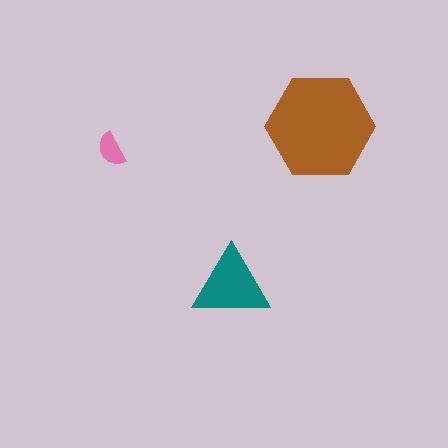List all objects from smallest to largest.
The pink semicircle, the teal triangle, the brown hexagon.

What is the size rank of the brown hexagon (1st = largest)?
1st.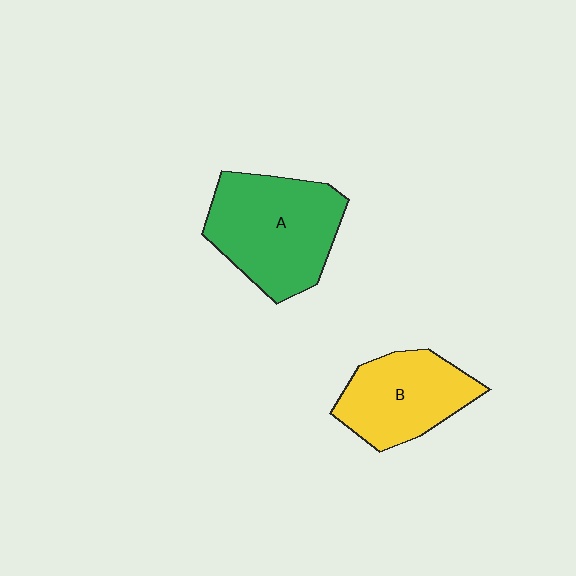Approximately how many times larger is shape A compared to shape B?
Approximately 1.3 times.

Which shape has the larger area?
Shape A (green).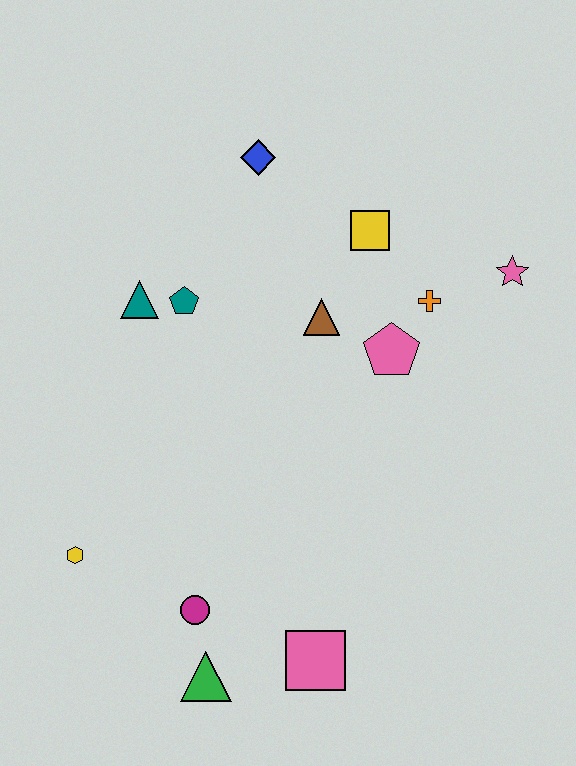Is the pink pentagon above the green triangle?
Yes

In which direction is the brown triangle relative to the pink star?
The brown triangle is to the left of the pink star.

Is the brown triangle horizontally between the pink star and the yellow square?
No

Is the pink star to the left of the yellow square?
No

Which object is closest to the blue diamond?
The yellow square is closest to the blue diamond.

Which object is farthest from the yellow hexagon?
The pink star is farthest from the yellow hexagon.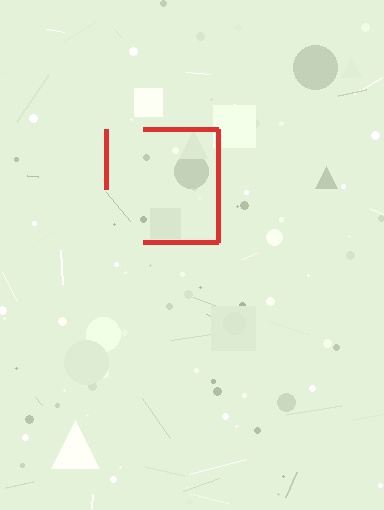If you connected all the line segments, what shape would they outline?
They would outline a square.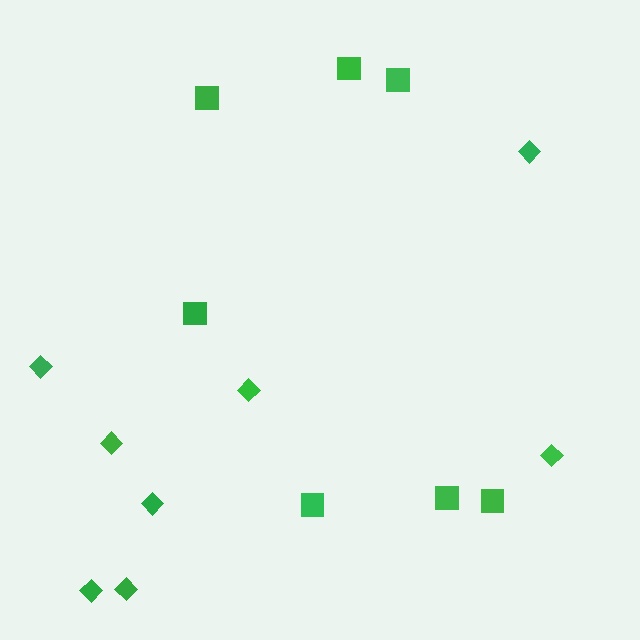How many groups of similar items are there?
There are 2 groups: one group of squares (7) and one group of diamonds (8).